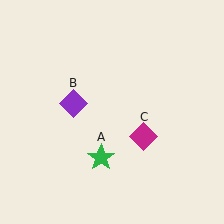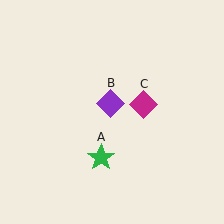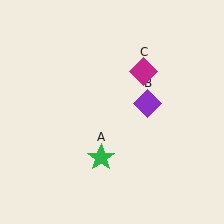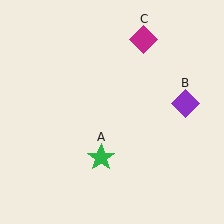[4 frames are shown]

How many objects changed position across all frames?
2 objects changed position: purple diamond (object B), magenta diamond (object C).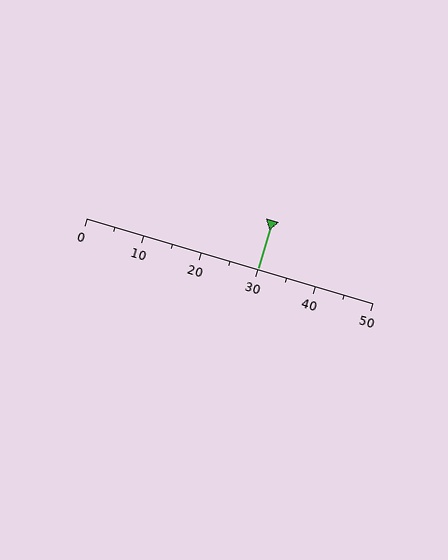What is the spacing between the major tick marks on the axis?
The major ticks are spaced 10 apart.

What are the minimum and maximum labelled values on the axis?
The axis runs from 0 to 50.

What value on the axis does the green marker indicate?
The marker indicates approximately 30.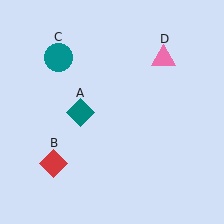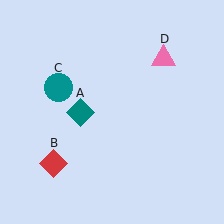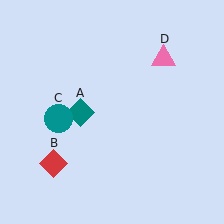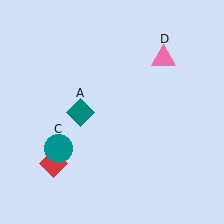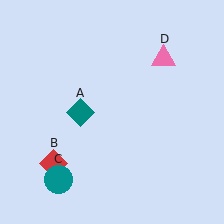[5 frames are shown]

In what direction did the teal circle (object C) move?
The teal circle (object C) moved down.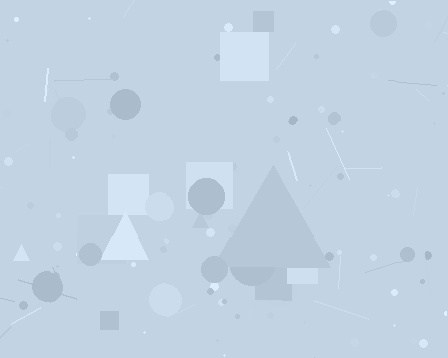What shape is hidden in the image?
A triangle is hidden in the image.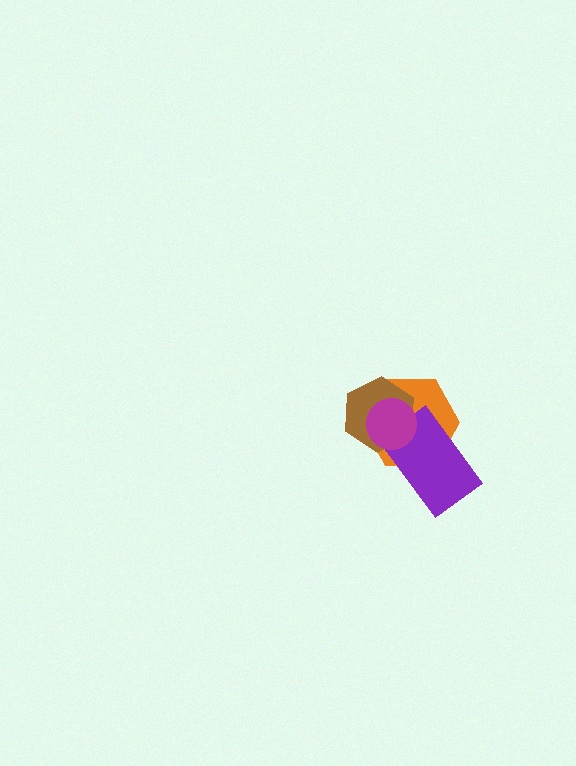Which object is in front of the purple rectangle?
The magenta circle is in front of the purple rectangle.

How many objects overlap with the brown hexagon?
3 objects overlap with the brown hexagon.